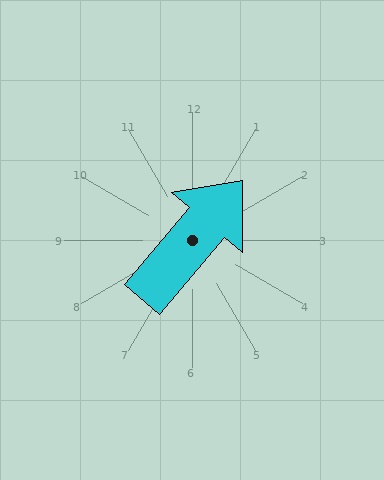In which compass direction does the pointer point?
Northeast.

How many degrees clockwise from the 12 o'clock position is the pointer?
Approximately 40 degrees.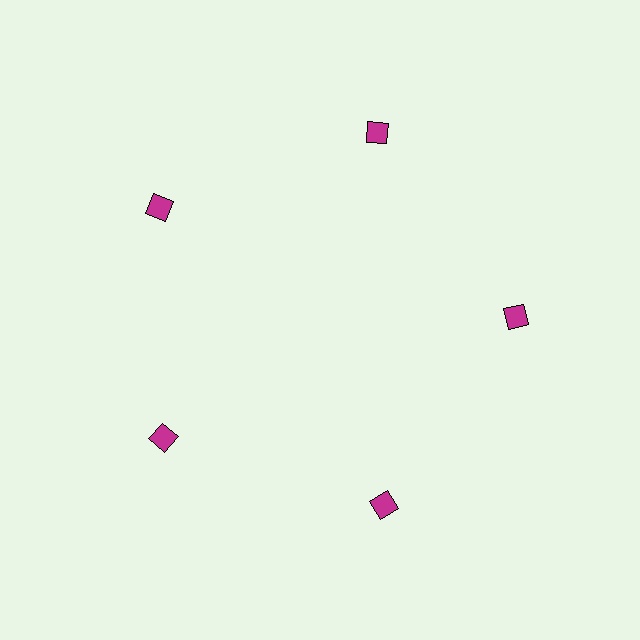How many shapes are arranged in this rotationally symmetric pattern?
There are 5 shapes, arranged in 5 groups of 1.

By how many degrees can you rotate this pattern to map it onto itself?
The pattern maps onto itself every 72 degrees of rotation.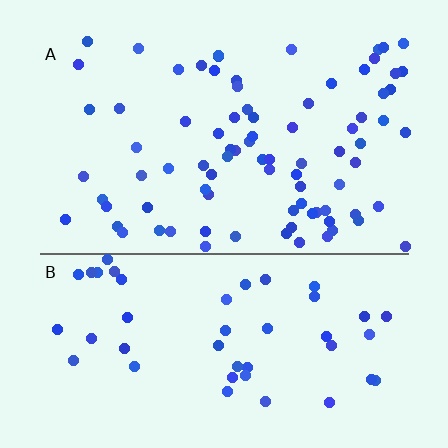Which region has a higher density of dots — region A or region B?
A (the top).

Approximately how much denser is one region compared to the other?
Approximately 1.7× — region A over region B.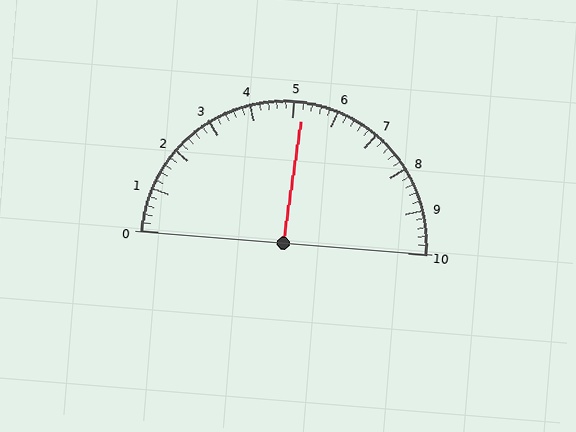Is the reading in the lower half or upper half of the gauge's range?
The reading is in the upper half of the range (0 to 10).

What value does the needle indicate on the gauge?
The needle indicates approximately 5.2.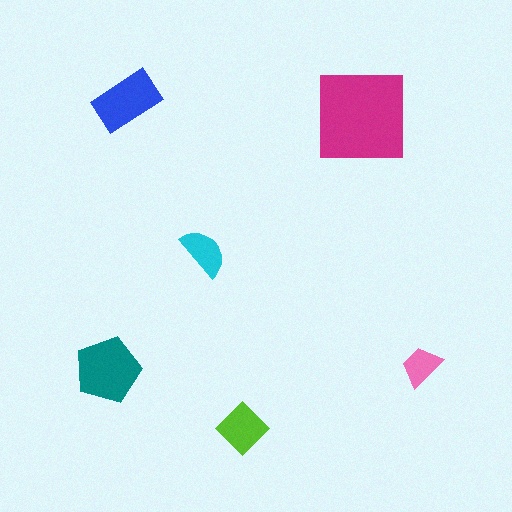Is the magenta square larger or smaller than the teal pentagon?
Larger.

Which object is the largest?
The magenta square.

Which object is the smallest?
The pink trapezoid.